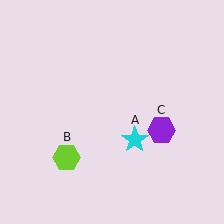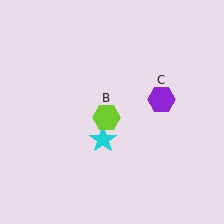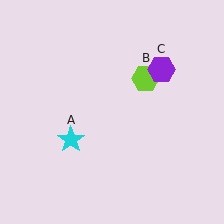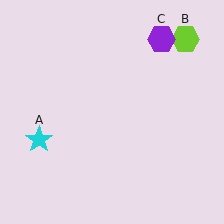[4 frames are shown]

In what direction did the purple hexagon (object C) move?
The purple hexagon (object C) moved up.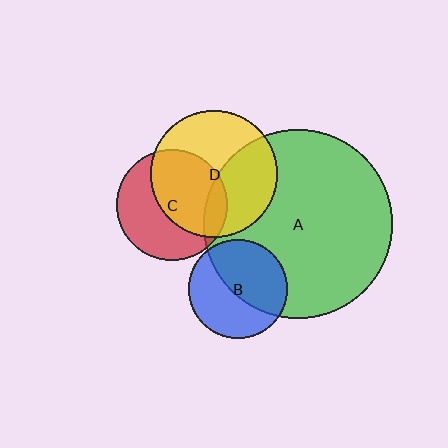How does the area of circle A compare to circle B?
Approximately 3.7 times.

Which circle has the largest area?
Circle A (green).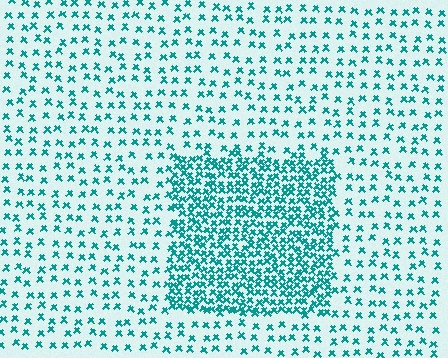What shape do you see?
I see a rectangle.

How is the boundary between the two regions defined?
The boundary is defined by a change in element density (approximately 2.6x ratio). All elements are the same color, size, and shape.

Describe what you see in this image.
The image contains small teal elements arranged at two different densities. A rectangle-shaped region is visible where the elements are more densely packed than the surrounding area.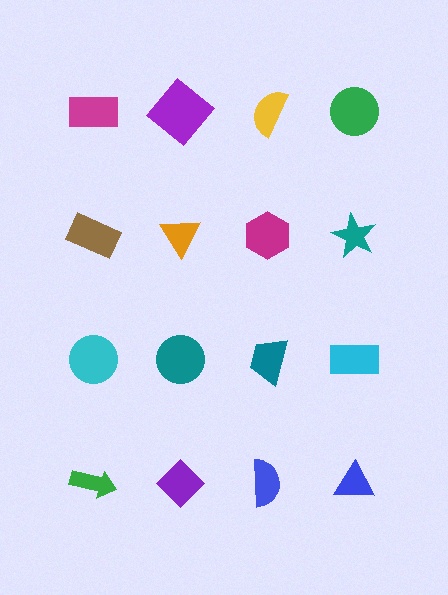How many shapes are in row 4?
4 shapes.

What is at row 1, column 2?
A purple diamond.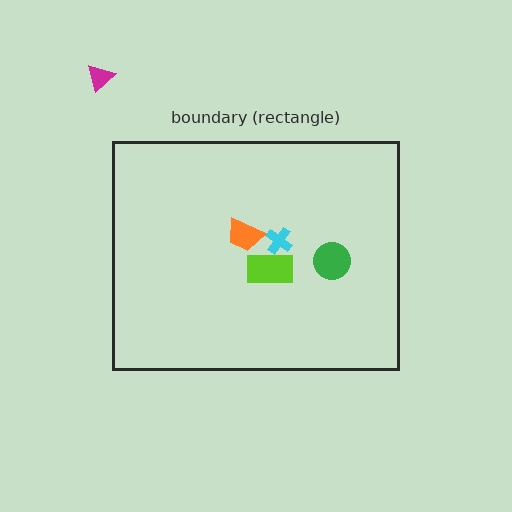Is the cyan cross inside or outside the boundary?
Inside.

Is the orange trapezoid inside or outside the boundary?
Inside.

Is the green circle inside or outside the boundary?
Inside.